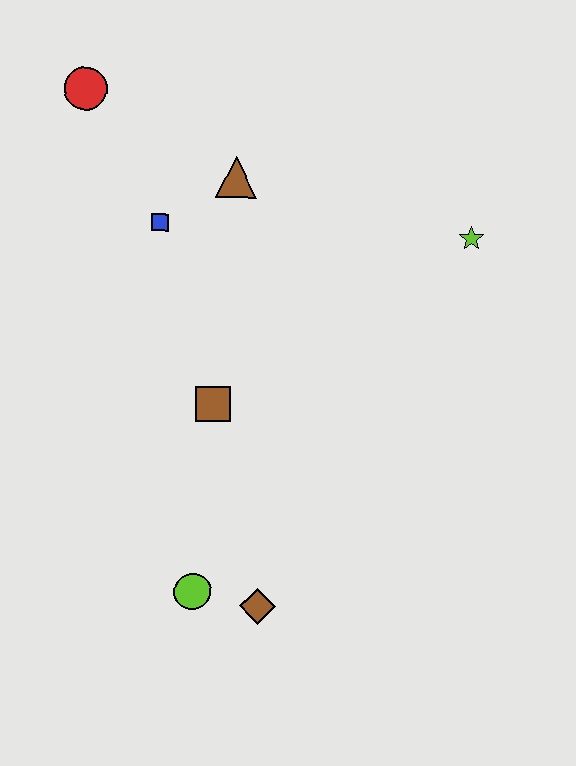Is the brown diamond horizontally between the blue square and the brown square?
No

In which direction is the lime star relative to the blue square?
The lime star is to the right of the blue square.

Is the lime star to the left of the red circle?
No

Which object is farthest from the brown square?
The red circle is farthest from the brown square.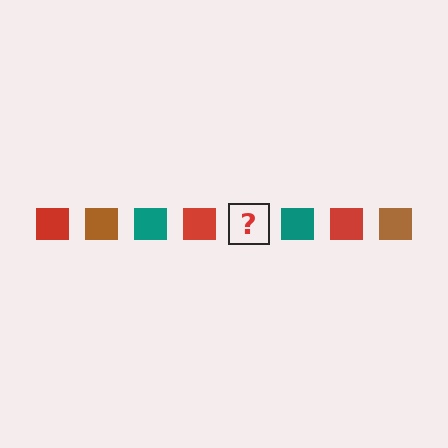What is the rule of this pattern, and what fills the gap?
The rule is that the pattern cycles through red, brown, teal squares. The gap should be filled with a brown square.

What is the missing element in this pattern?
The missing element is a brown square.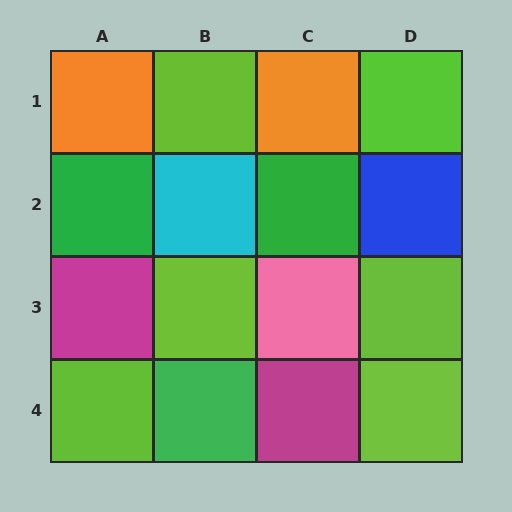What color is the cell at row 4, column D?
Lime.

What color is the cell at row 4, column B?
Green.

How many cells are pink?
1 cell is pink.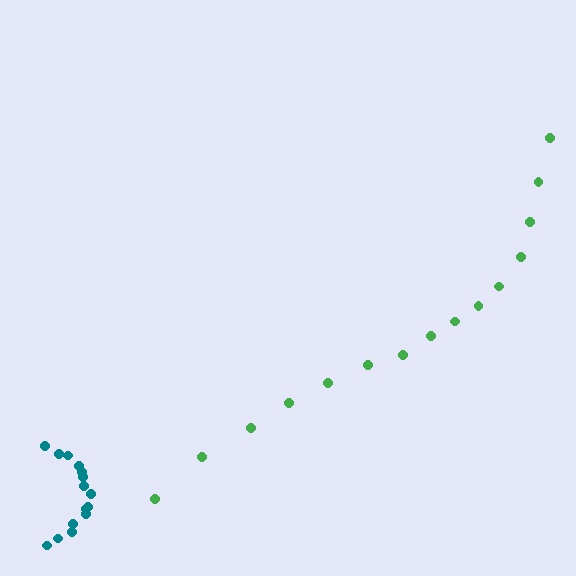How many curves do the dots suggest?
There are 2 distinct paths.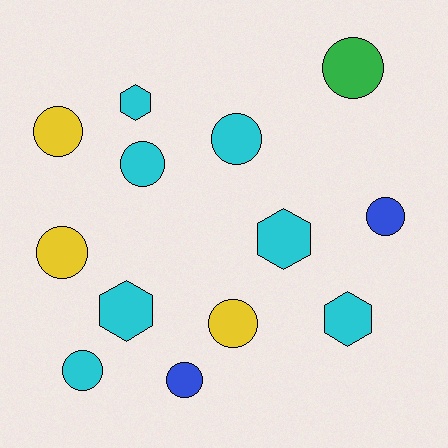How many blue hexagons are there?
There are no blue hexagons.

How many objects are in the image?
There are 13 objects.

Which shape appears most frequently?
Circle, with 9 objects.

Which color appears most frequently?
Cyan, with 7 objects.